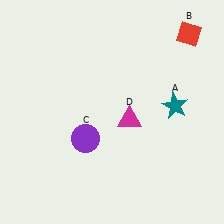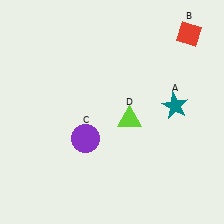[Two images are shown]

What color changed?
The triangle (D) changed from magenta in Image 1 to lime in Image 2.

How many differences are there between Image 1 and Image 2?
There is 1 difference between the two images.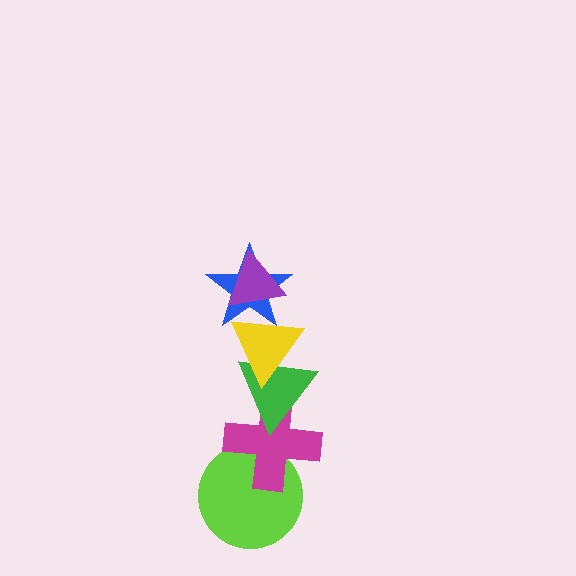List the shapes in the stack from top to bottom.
From top to bottom: the purple triangle, the blue star, the yellow triangle, the green triangle, the magenta cross, the lime circle.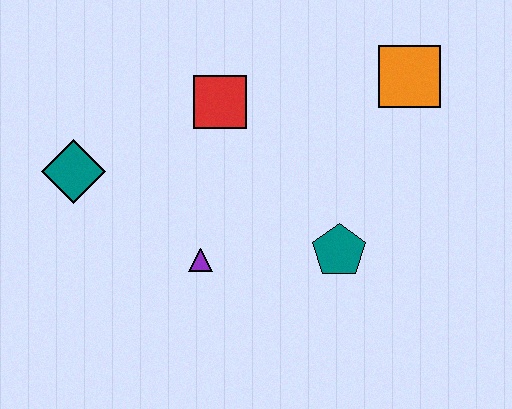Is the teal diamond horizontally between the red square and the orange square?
No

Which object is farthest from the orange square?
The teal diamond is farthest from the orange square.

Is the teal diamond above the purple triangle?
Yes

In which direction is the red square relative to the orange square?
The red square is to the left of the orange square.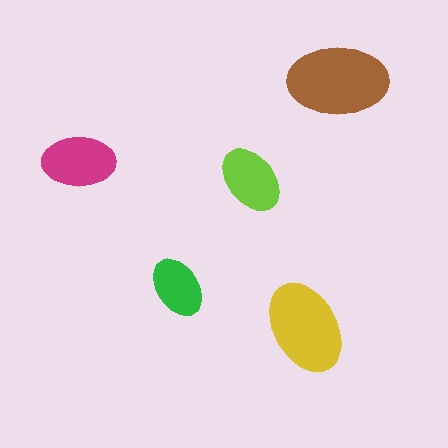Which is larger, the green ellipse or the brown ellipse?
The brown one.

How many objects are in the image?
There are 5 objects in the image.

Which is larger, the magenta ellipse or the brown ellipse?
The brown one.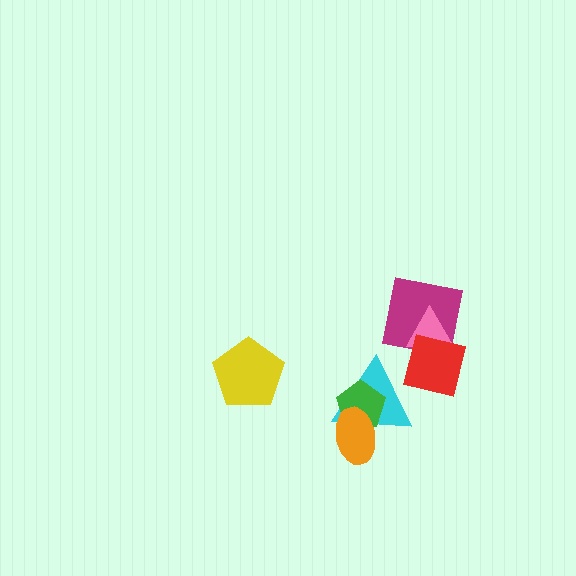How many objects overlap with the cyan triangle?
3 objects overlap with the cyan triangle.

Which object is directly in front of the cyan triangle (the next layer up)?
The green pentagon is directly in front of the cyan triangle.